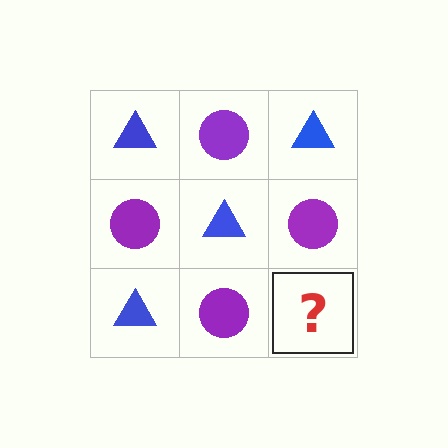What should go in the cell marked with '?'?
The missing cell should contain a blue triangle.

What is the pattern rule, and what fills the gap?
The rule is that it alternates blue triangle and purple circle in a checkerboard pattern. The gap should be filled with a blue triangle.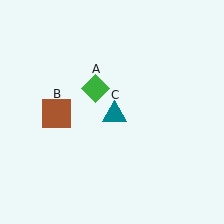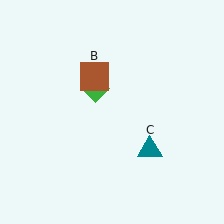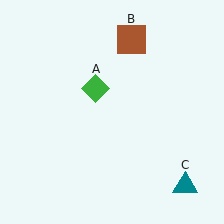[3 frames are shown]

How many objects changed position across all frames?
2 objects changed position: brown square (object B), teal triangle (object C).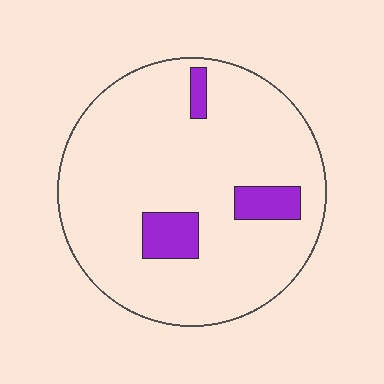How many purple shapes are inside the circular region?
3.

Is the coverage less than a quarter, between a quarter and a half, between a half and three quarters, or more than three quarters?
Less than a quarter.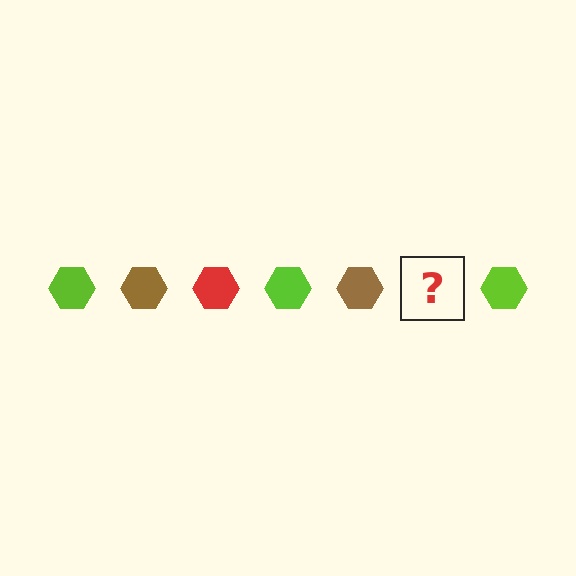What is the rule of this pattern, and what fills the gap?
The rule is that the pattern cycles through lime, brown, red hexagons. The gap should be filled with a red hexagon.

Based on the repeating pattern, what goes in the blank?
The blank should be a red hexagon.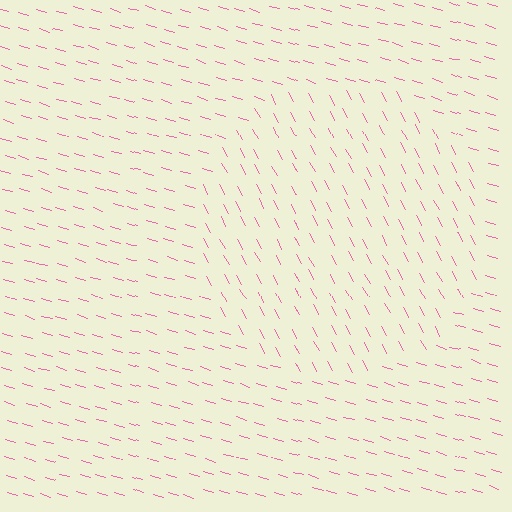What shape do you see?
I see a circle.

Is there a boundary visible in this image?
Yes, there is a texture boundary formed by a change in line orientation.